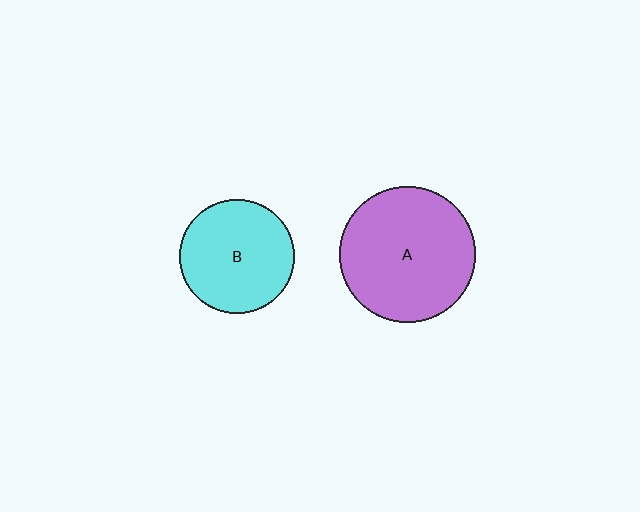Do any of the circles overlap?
No, none of the circles overlap.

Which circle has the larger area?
Circle A (purple).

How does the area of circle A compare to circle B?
Approximately 1.4 times.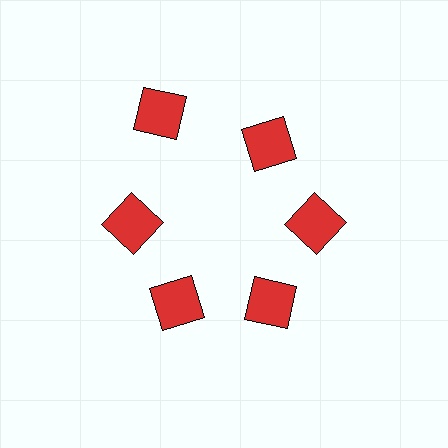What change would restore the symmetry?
The symmetry would be restored by moving it inward, back onto the ring so that all 6 squares sit at equal angles and equal distance from the center.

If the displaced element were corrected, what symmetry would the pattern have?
It would have 6-fold rotational symmetry — the pattern would map onto itself every 60 degrees.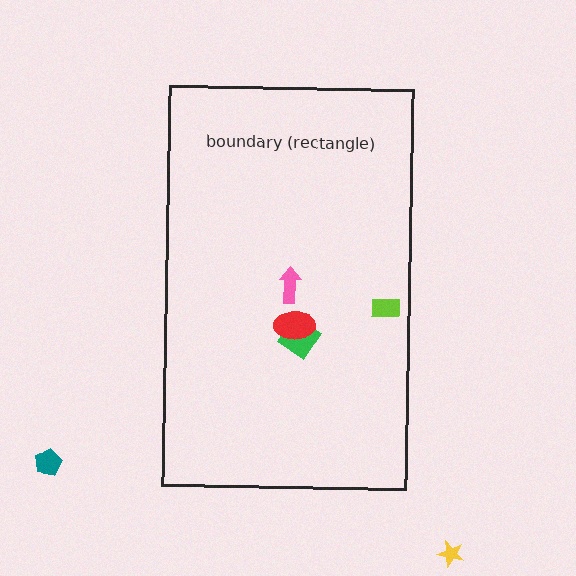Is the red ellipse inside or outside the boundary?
Inside.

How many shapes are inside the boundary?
4 inside, 2 outside.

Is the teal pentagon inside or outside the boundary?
Outside.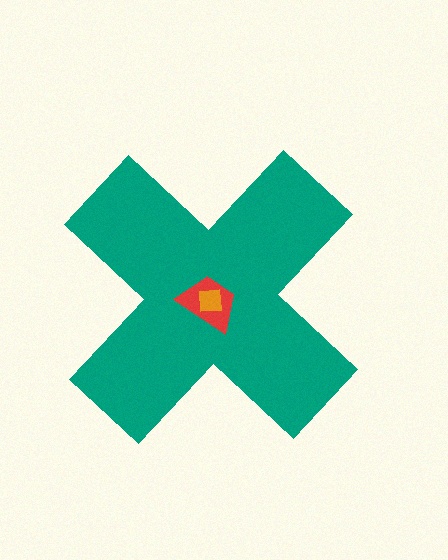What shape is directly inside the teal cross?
The red trapezoid.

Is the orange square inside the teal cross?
Yes.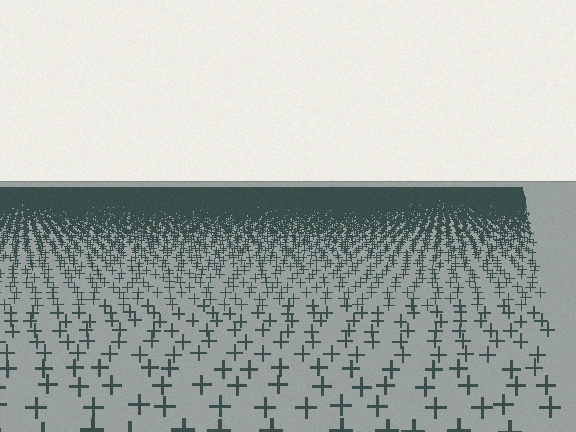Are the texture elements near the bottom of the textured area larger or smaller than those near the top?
Larger. Near the bottom, elements are closer to the viewer and appear at a bigger on-screen size.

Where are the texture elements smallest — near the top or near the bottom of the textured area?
Near the top.